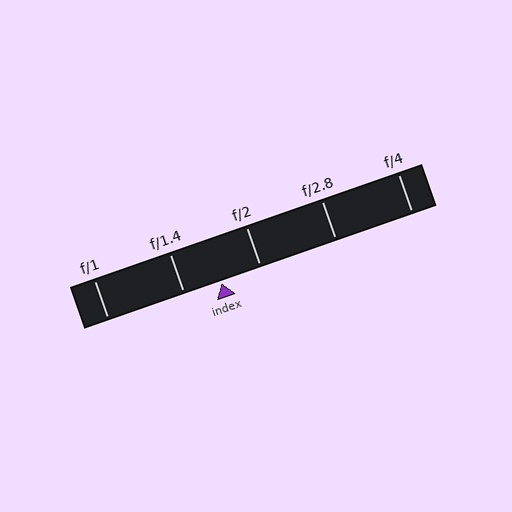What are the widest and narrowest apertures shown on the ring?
The widest aperture shown is f/1 and the narrowest is f/4.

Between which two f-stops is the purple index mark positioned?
The index mark is between f/1.4 and f/2.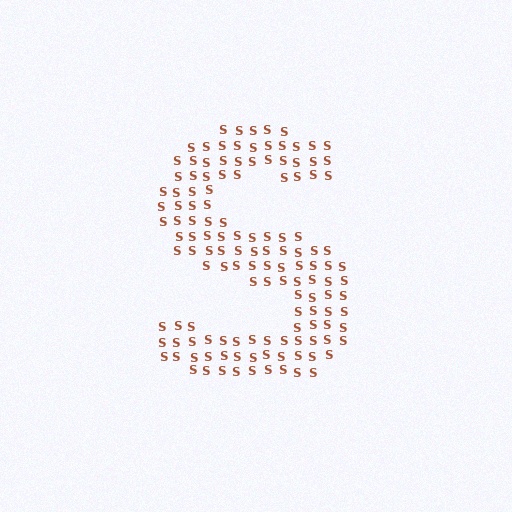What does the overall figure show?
The overall figure shows the letter S.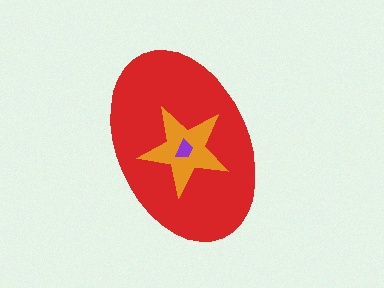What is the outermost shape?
The red ellipse.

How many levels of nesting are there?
3.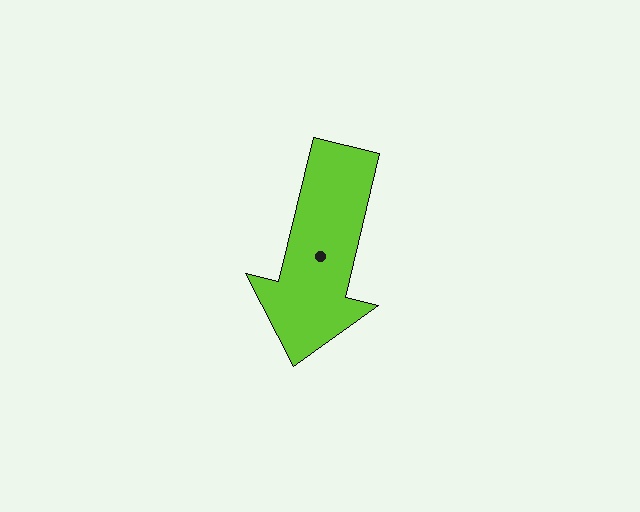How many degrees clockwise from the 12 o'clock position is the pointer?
Approximately 194 degrees.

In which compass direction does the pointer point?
South.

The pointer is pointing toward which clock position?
Roughly 6 o'clock.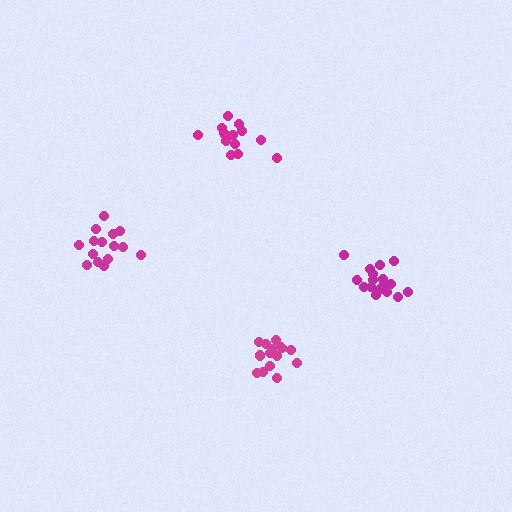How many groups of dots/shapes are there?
There are 4 groups.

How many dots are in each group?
Group 1: 17 dots, Group 2: 14 dots, Group 3: 16 dots, Group 4: 15 dots (62 total).